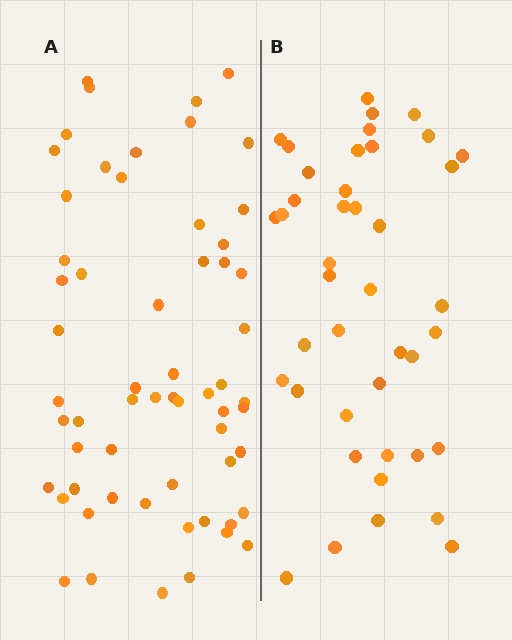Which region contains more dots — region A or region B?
Region A (the left region) has more dots.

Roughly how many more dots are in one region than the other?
Region A has approximately 20 more dots than region B.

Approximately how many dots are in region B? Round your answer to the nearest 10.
About 40 dots. (The exact count is 42, which rounds to 40.)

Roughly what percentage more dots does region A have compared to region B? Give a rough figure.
About 45% more.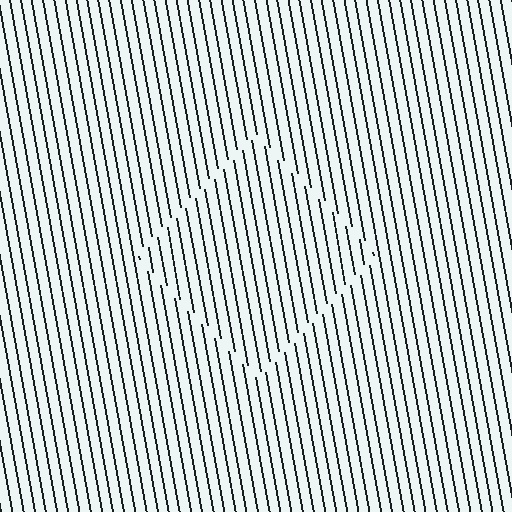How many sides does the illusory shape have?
4 sides — the line-ends trace a square.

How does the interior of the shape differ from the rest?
The interior of the shape contains the same grating, shifted by half a period — the contour is defined by the phase discontinuity where line-ends from the inner and outer gratings abut.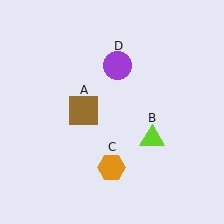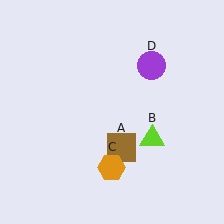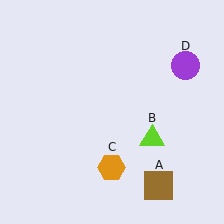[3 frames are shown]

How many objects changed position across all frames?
2 objects changed position: brown square (object A), purple circle (object D).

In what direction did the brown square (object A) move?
The brown square (object A) moved down and to the right.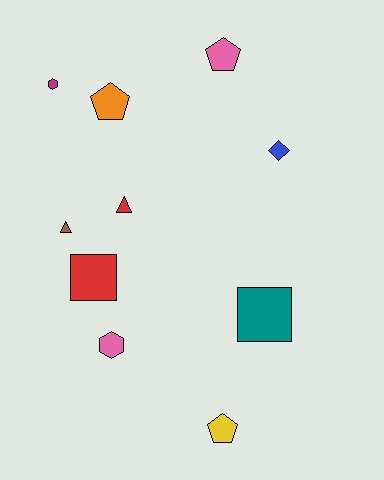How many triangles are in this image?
There are 2 triangles.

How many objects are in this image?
There are 10 objects.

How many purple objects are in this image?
There are no purple objects.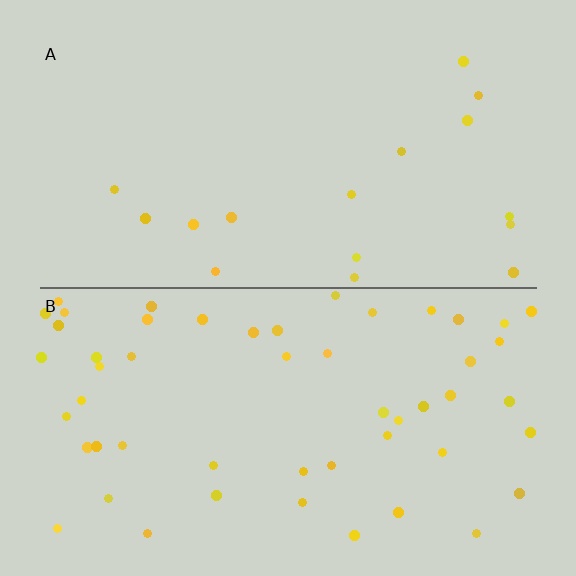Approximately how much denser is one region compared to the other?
Approximately 3.2× — region B over region A.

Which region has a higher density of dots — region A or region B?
B (the bottom).